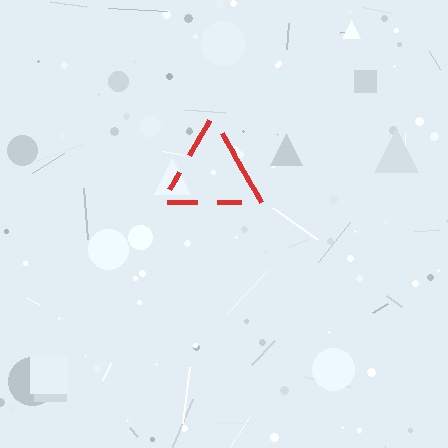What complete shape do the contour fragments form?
The contour fragments form a triangle.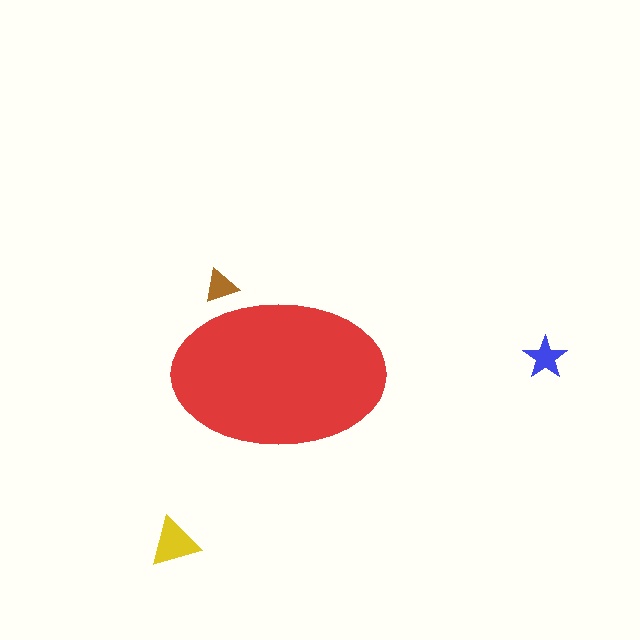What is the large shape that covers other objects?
A red ellipse.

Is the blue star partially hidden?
No, the blue star is fully visible.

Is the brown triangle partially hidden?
Yes, the brown triangle is partially hidden behind the red ellipse.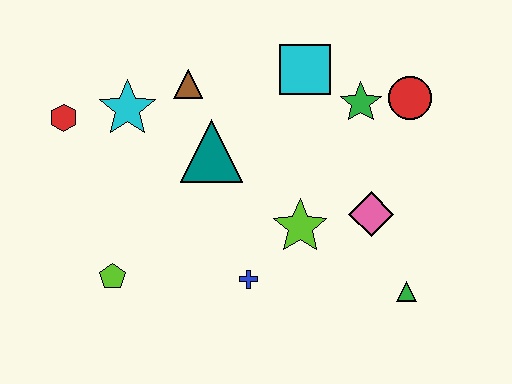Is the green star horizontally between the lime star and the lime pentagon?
No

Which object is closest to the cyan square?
The green star is closest to the cyan square.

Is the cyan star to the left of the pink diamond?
Yes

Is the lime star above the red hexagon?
No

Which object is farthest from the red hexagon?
The green triangle is farthest from the red hexagon.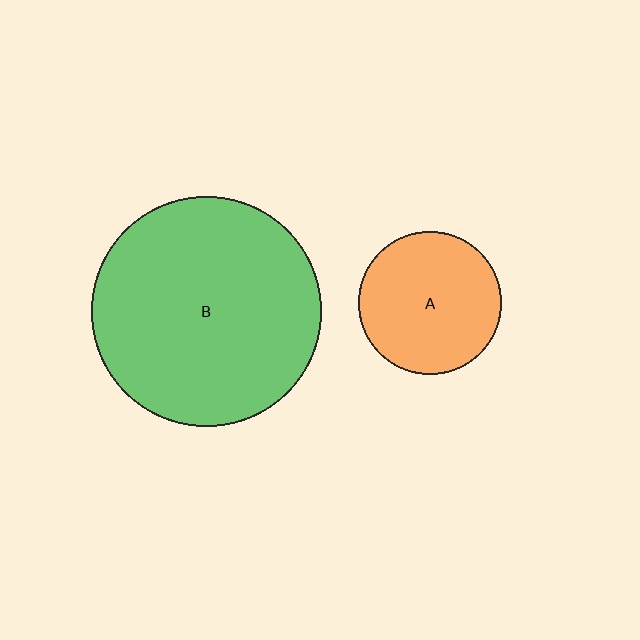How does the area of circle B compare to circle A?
Approximately 2.6 times.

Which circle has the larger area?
Circle B (green).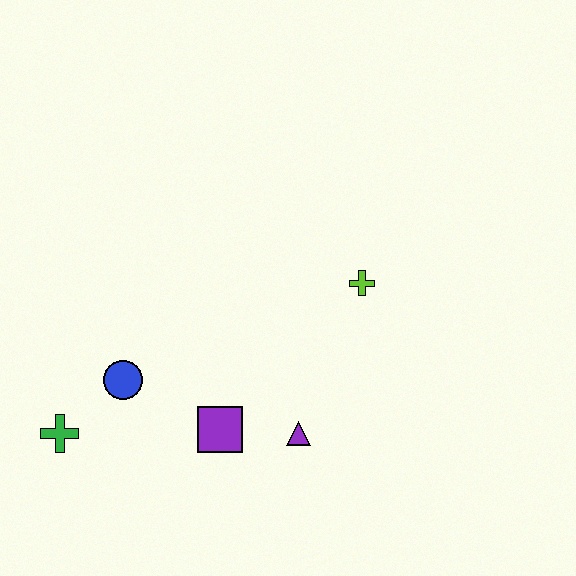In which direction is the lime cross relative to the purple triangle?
The lime cross is above the purple triangle.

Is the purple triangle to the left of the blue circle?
No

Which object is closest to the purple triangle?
The purple square is closest to the purple triangle.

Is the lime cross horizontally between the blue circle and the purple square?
No